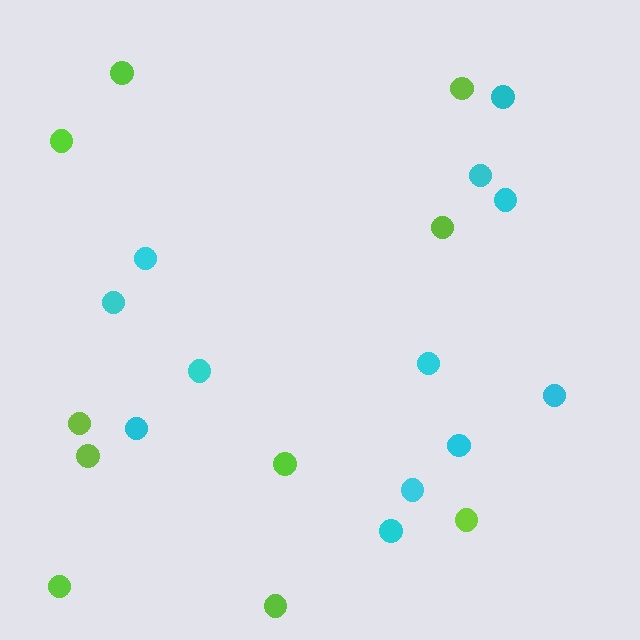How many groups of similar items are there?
There are 2 groups: one group of lime circles (10) and one group of cyan circles (12).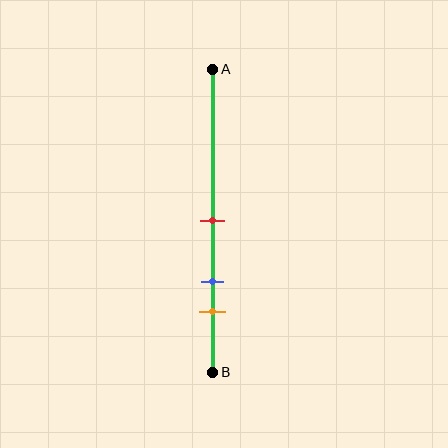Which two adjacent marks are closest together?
The blue and orange marks are the closest adjacent pair.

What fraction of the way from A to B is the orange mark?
The orange mark is approximately 80% (0.8) of the way from A to B.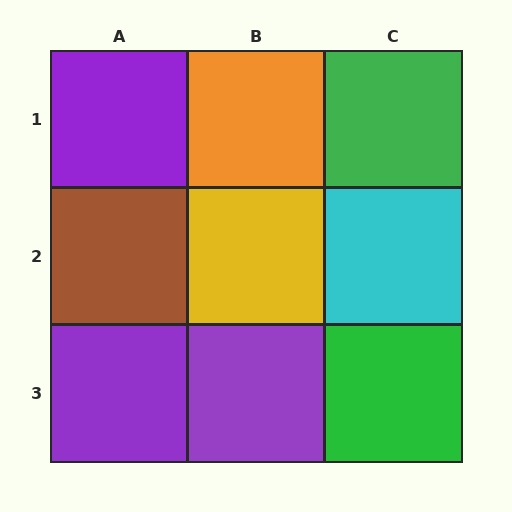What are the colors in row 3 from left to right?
Purple, purple, green.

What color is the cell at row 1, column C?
Green.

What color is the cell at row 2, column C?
Cyan.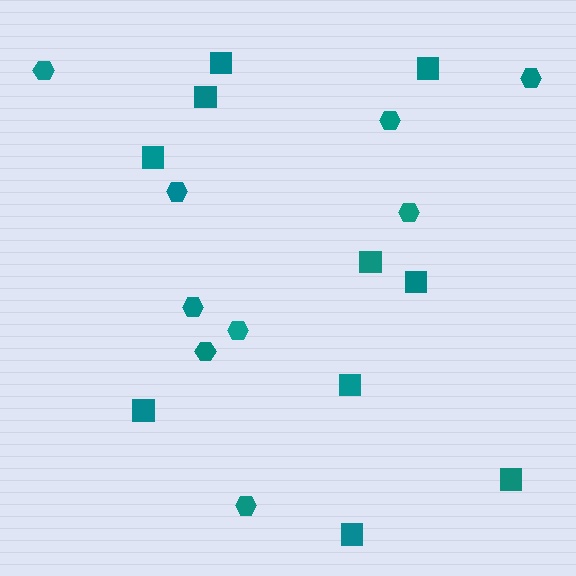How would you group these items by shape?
There are 2 groups: one group of squares (10) and one group of hexagons (9).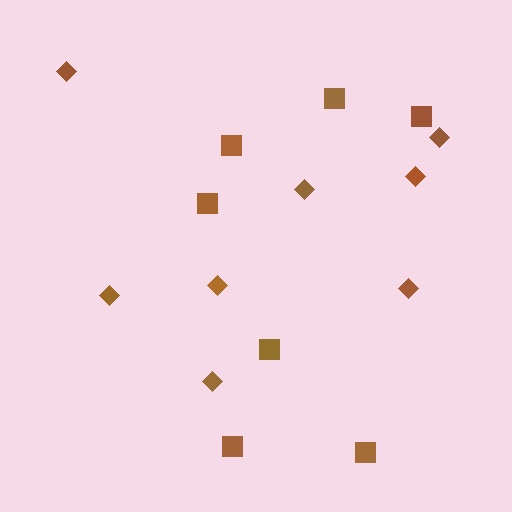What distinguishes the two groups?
There are 2 groups: one group of squares (7) and one group of diamonds (8).